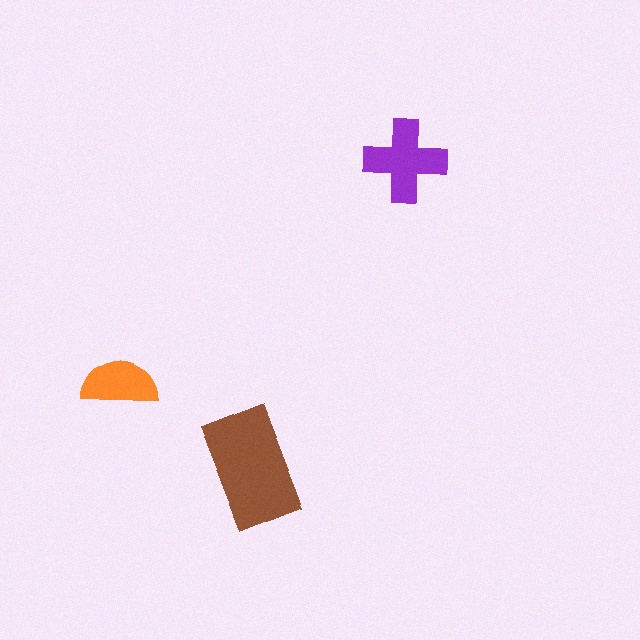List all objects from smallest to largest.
The orange semicircle, the purple cross, the brown rectangle.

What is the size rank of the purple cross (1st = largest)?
2nd.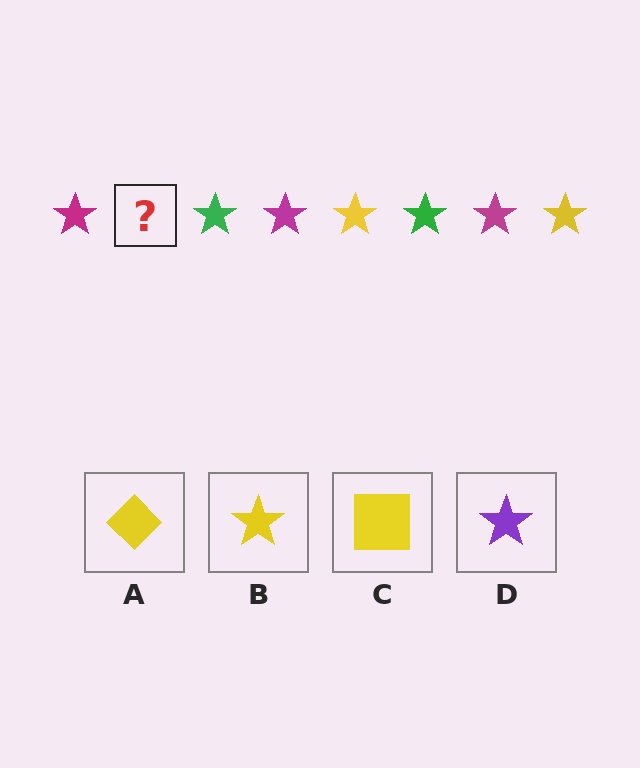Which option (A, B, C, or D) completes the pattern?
B.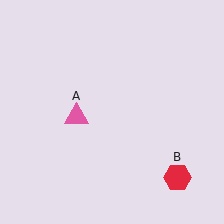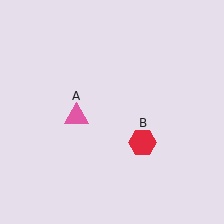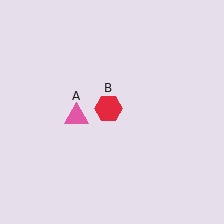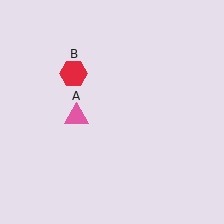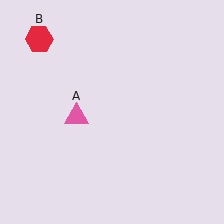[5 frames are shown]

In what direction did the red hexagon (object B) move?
The red hexagon (object B) moved up and to the left.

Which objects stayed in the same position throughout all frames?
Pink triangle (object A) remained stationary.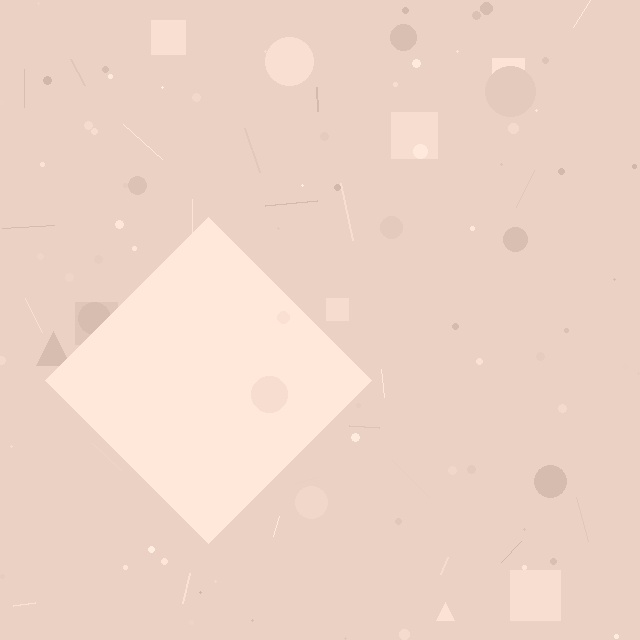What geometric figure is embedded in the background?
A diamond is embedded in the background.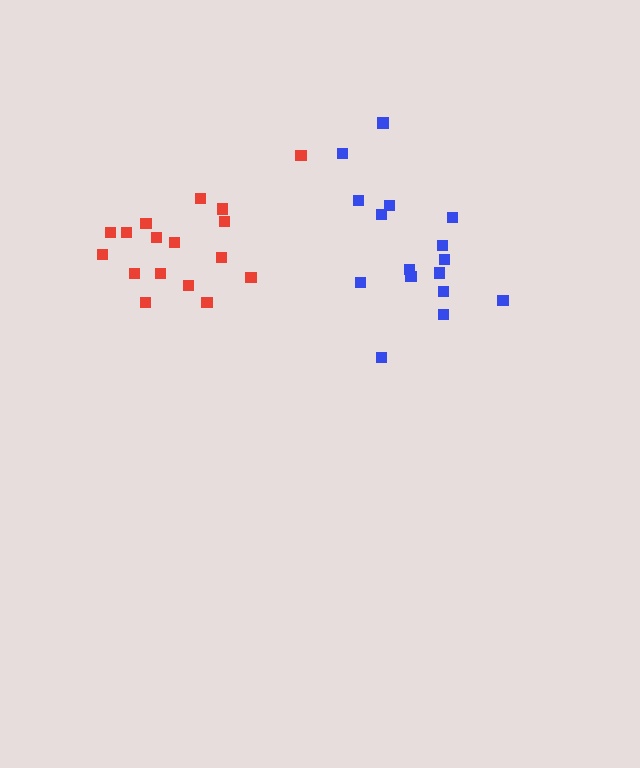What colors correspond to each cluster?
The clusters are colored: red, blue.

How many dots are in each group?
Group 1: 17 dots, Group 2: 16 dots (33 total).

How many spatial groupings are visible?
There are 2 spatial groupings.